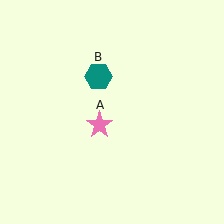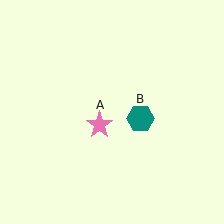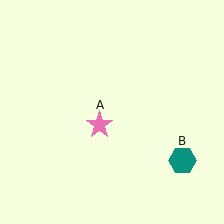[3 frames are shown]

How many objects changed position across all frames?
1 object changed position: teal hexagon (object B).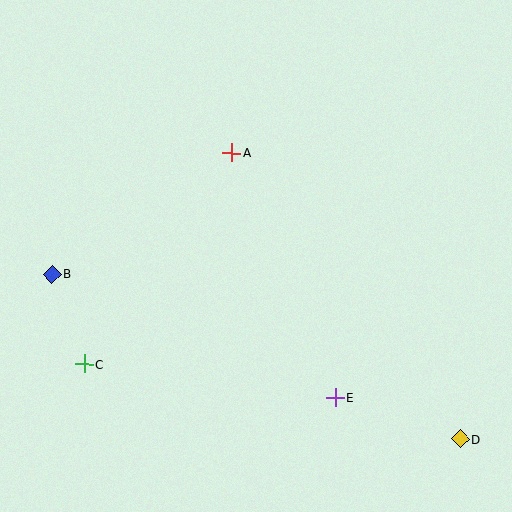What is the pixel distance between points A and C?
The distance between A and C is 258 pixels.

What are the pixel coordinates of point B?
Point B is at (52, 274).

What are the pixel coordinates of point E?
Point E is at (335, 398).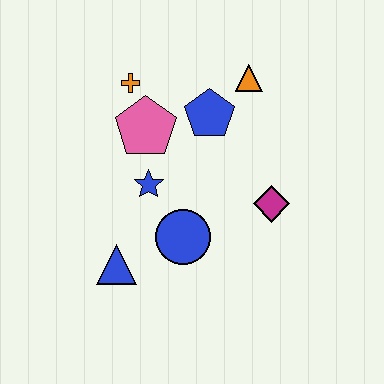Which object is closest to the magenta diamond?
The blue circle is closest to the magenta diamond.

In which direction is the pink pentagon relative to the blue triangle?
The pink pentagon is above the blue triangle.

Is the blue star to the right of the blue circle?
No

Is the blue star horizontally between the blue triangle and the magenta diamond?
Yes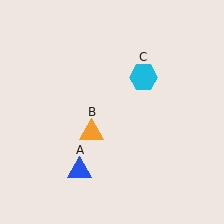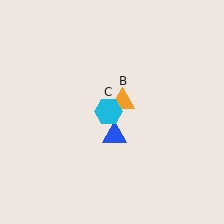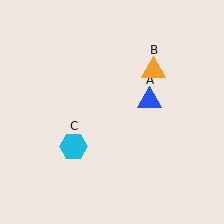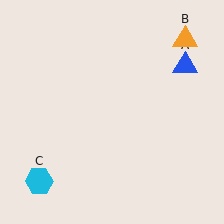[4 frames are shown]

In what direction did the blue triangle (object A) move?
The blue triangle (object A) moved up and to the right.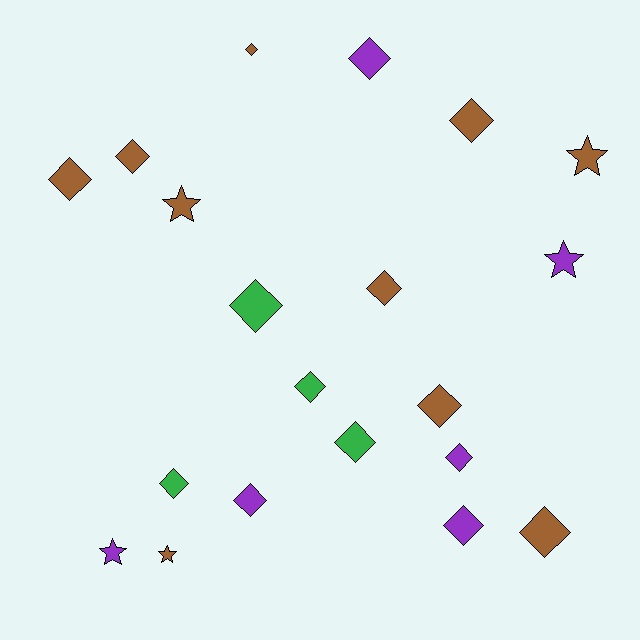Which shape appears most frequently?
Diamond, with 15 objects.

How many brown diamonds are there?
There are 7 brown diamonds.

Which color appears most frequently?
Brown, with 10 objects.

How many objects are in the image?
There are 20 objects.